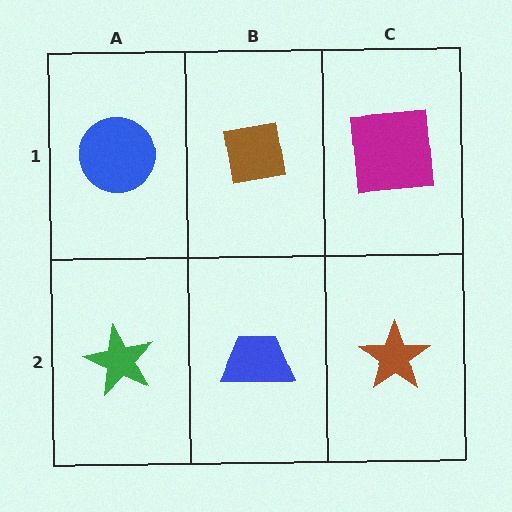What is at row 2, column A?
A green star.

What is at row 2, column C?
A brown star.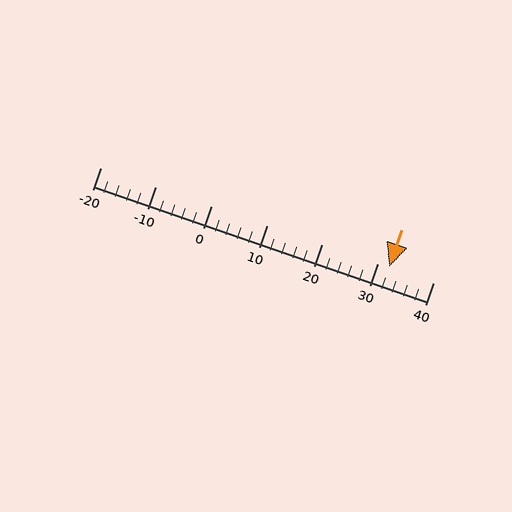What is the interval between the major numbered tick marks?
The major tick marks are spaced 10 units apart.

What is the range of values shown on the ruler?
The ruler shows values from -20 to 40.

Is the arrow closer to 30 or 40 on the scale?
The arrow is closer to 30.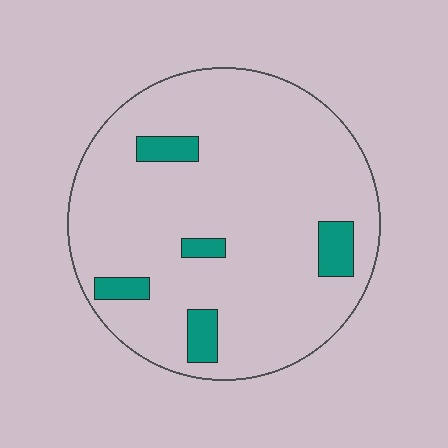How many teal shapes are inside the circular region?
5.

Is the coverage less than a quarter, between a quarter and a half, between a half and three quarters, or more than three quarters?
Less than a quarter.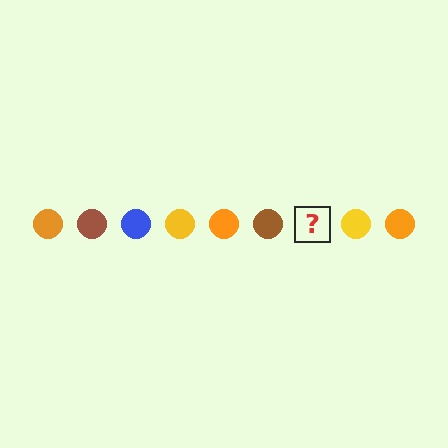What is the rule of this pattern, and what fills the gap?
The rule is that the pattern cycles through orange, brown, blue, yellow circles. The gap should be filled with a blue circle.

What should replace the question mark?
The question mark should be replaced with a blue circle.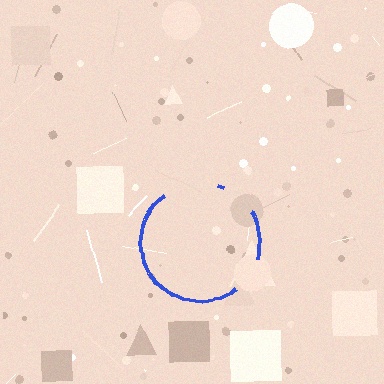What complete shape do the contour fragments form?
The contour fragments form a circle.